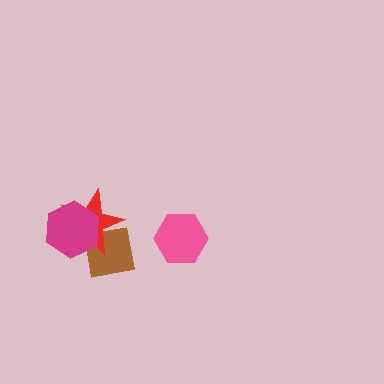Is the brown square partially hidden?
Yes, it is partially covered by another shape.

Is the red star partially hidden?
Yes, it is partially covered by another shape.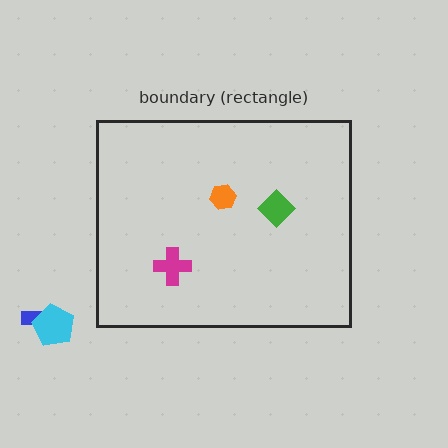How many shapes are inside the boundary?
3 inside, 2 outside.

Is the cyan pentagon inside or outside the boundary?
Outside.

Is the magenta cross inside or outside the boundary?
Inside.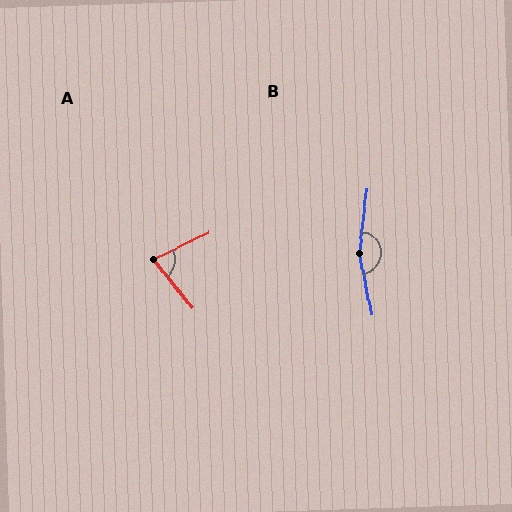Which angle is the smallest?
A, at approximately 78 degrees.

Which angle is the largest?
B, at approximately 162 degrees.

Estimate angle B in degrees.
Approximately 162 degrees.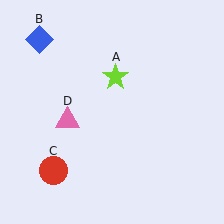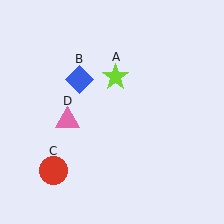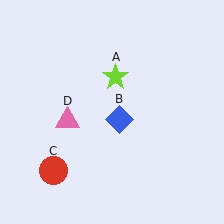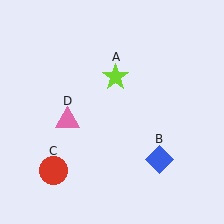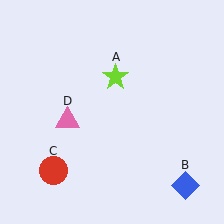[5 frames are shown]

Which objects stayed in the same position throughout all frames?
Lime star (object A) and red circle (object C) and pink triangle (object D) remained stationary.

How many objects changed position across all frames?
1 object changed position: blue diamond (object B).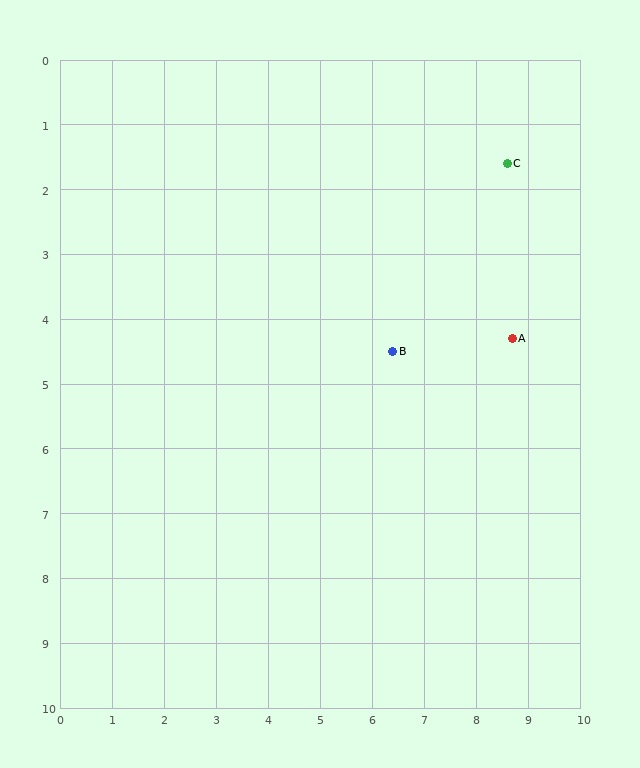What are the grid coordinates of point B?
Point B is at approximately (6.4, 4.5).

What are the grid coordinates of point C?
Point C is at approximately (8.6, 1.6).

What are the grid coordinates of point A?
Point A is at approximately (8.7, 4.3).